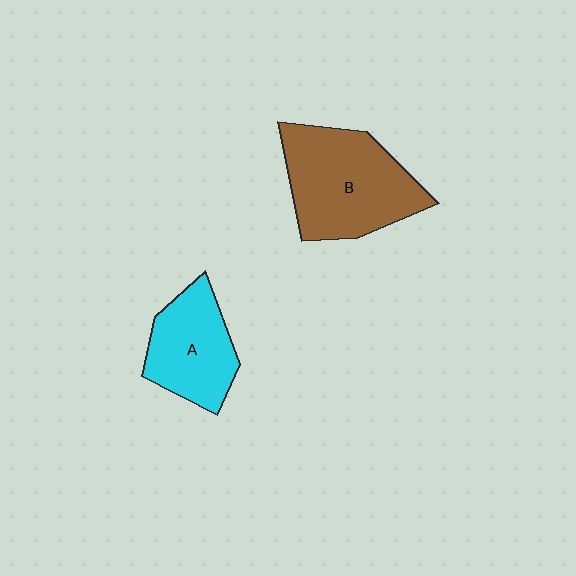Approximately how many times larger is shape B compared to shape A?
Approximately 1.5 times.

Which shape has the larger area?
Shape B (brown).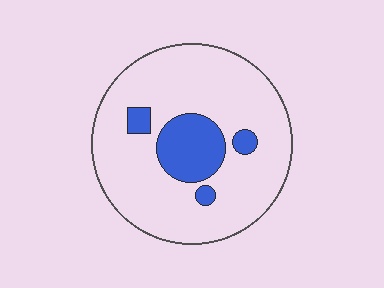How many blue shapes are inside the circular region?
4.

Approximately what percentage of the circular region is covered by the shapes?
Approximately 15%.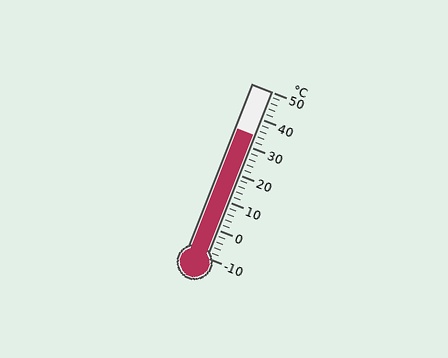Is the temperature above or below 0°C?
The temperature is above 0°C.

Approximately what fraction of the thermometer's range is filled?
The thermometer is filled to approximately 75% of its range.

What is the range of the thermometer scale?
The thermometer scale ranges from -10°C to 50°C.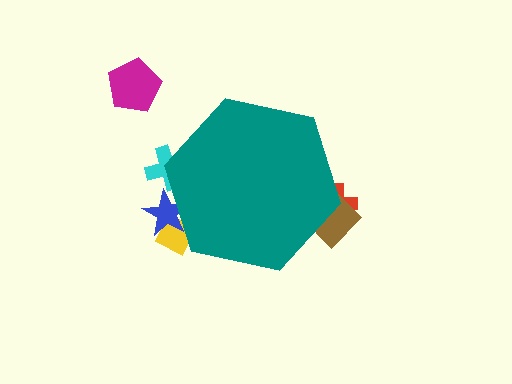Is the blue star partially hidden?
Yes, the blue star is partially hidden behind the teal hexagon.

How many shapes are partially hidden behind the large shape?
5 shapes are partially hidden.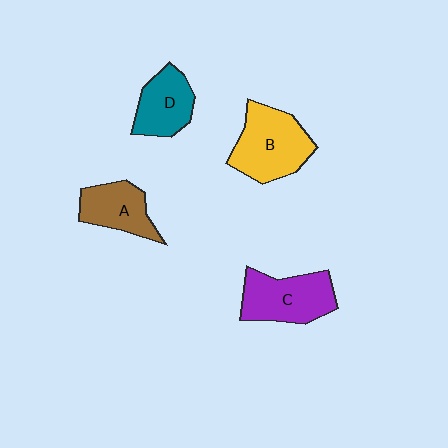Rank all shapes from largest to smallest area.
From largest to smallest: B (yellow), C (purple), D (teal), A (brown).